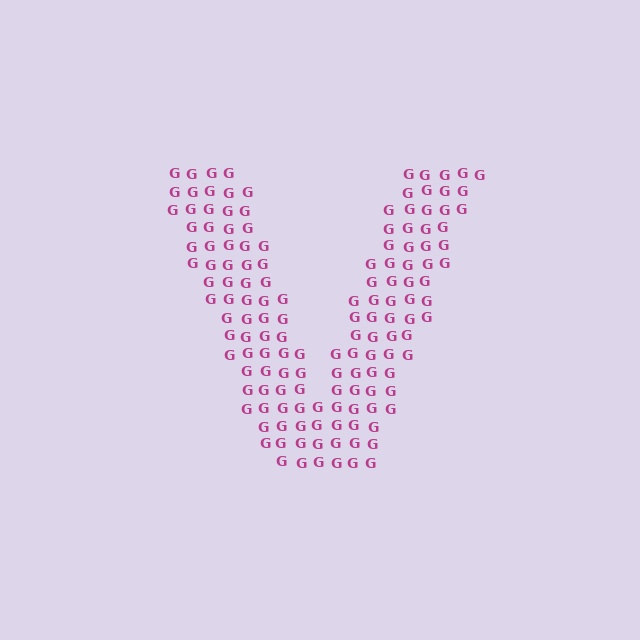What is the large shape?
The large shape is the letter V.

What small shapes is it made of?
It is made of small letter G's.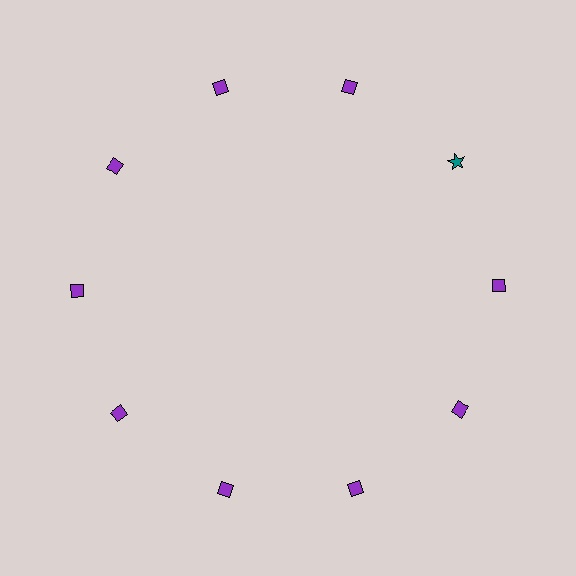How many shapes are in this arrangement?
There are 10 shapes arranged in a ring pattern.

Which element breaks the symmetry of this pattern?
The teal star at roughly the 2 o'clock position breaks the symmetry. All other shapes are purple diamonds.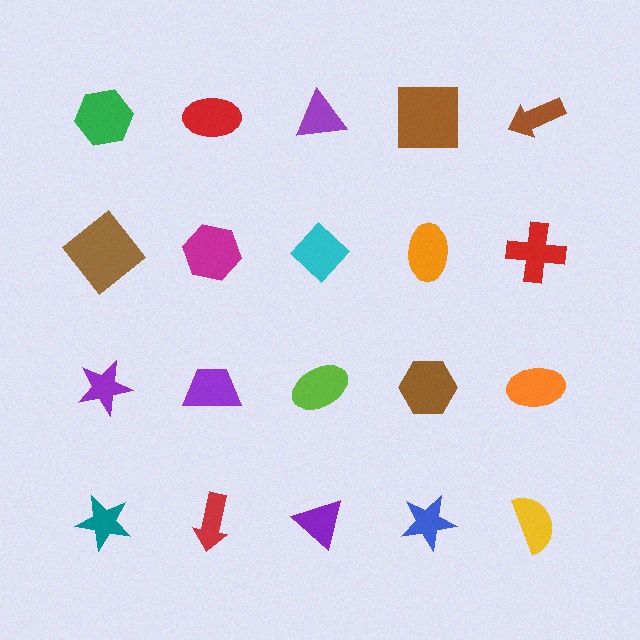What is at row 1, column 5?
A brown arrow.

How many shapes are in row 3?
5 shapes.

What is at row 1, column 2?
A red ellipse.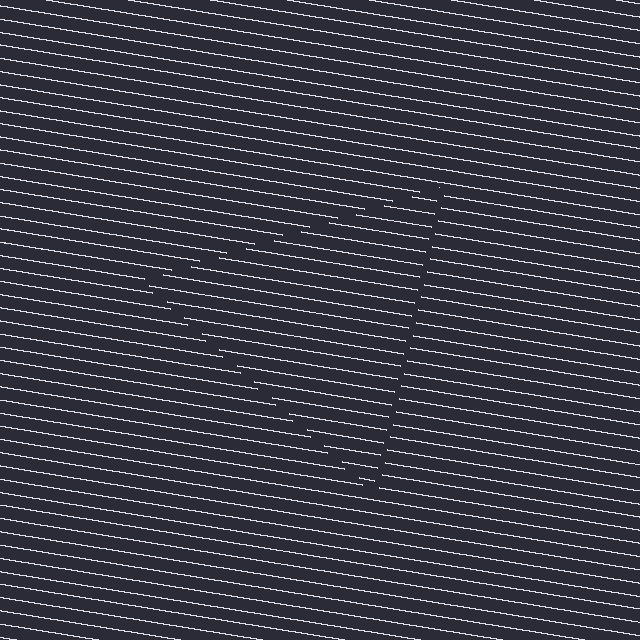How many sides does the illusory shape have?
3 sides — the line-ends trace a triangle.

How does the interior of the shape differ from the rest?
The interior of the shape contains the same grating, shifted by half a period — the contour is defined by the phase discontinuity where line-ends from the inner and outer gratings abut.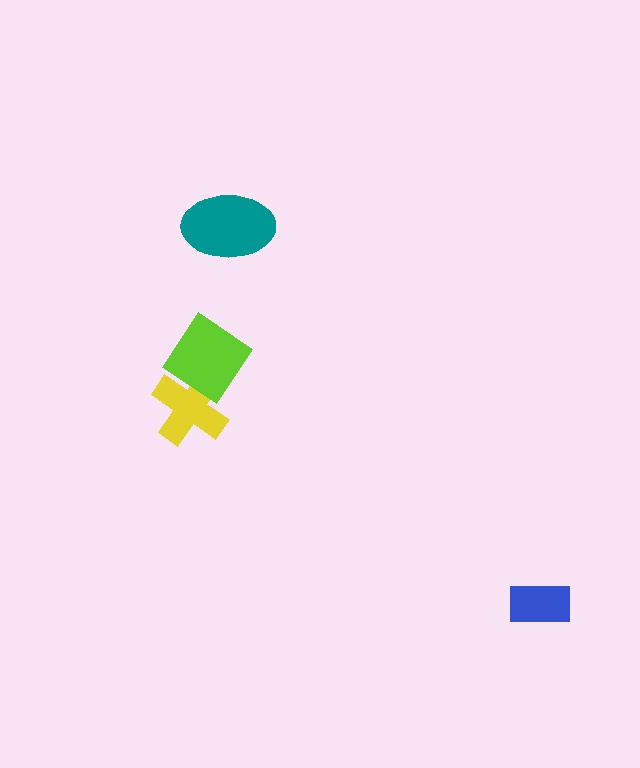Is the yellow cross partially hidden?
Yes, it is partially covered by another shape.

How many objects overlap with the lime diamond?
1 object overlaps with the lime diamond.